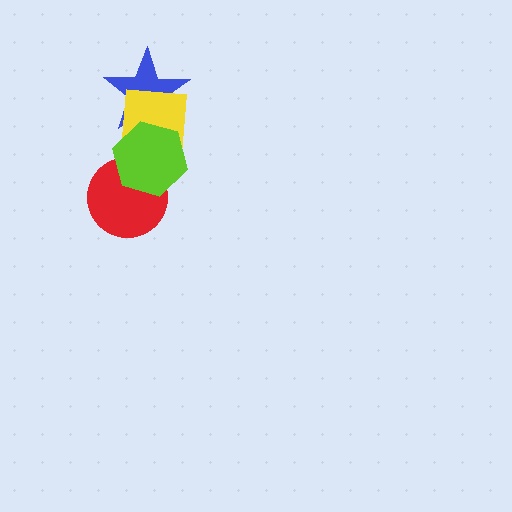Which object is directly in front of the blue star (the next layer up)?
The yellow square is directly in front of the blue star.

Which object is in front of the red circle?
The lime hexagon is in front of the red circle.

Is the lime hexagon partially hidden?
No, no other shape covers it.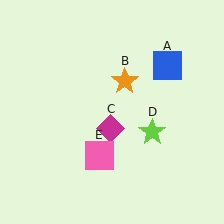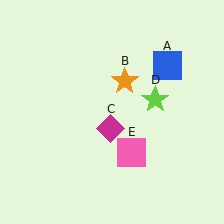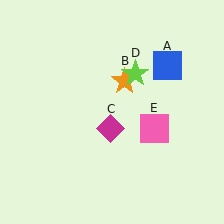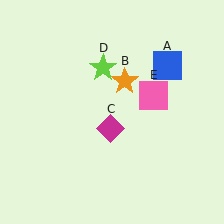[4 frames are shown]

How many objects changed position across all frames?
2 objects changed position: lime star (object D), pink square (object E).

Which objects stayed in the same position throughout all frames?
Blue square (object A) and orange star (object B) and magenta diamond (object C) remained stationary.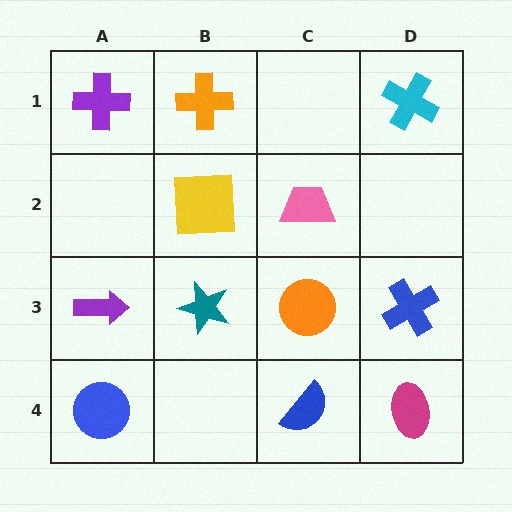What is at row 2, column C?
A pink trapezoid.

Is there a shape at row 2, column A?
No, that cell is empty.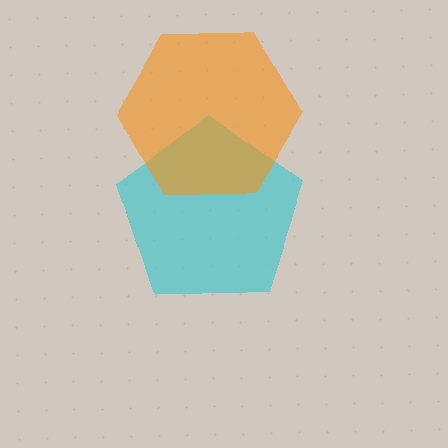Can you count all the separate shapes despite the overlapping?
Yes, there are 2 separate shapes.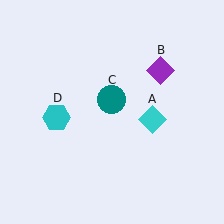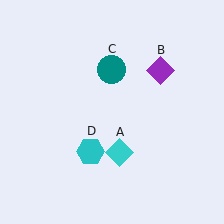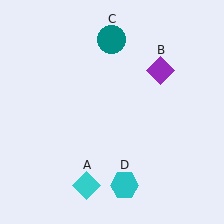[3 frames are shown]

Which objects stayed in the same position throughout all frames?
Purple diamond (object B) remained stationary.